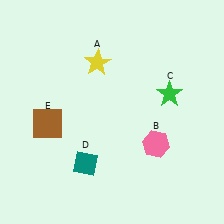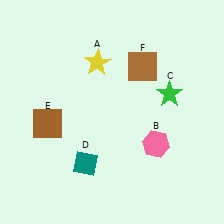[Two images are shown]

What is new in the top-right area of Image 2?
A brown square (F) was added in the top-right area of Image 2.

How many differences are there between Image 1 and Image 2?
There is 1 difference between the two images.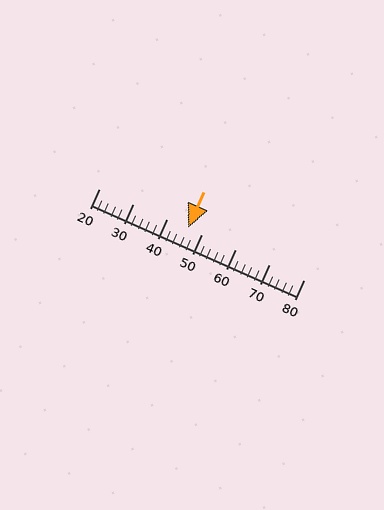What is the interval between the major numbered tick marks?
The major tick marks are spaced 10 units apart.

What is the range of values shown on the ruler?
The ruler shows values from 20 to 80.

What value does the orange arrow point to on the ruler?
The orange arrow points to approximately 46.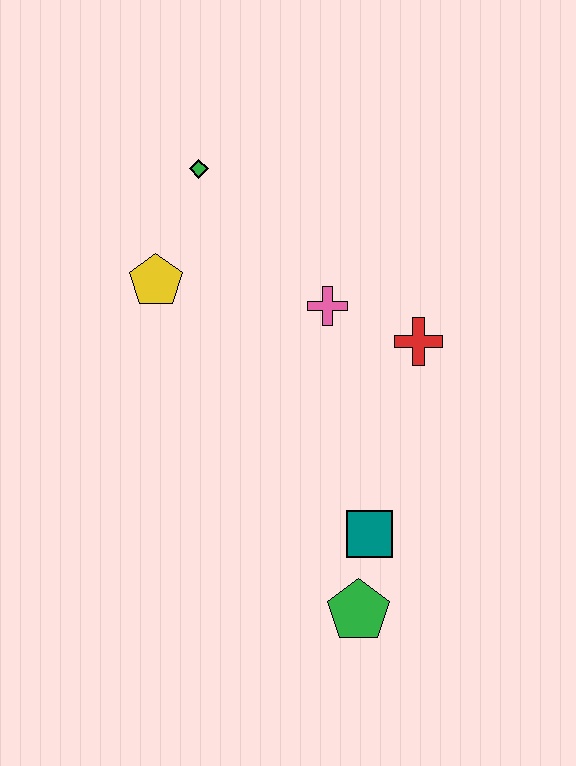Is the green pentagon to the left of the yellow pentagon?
No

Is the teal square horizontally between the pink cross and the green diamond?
No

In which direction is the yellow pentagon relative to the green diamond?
The yellow pentagon is below the green diamond.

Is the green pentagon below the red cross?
Yes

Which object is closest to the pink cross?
The red cross is closest to the pink cross.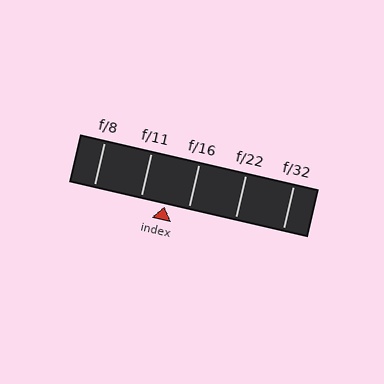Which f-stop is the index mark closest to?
The index mark is closest to f/16.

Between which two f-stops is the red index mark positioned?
The index mark is between f/11 and f/16.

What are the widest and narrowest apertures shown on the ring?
The widest aperture shown is f/8 and the narrowest is f/32.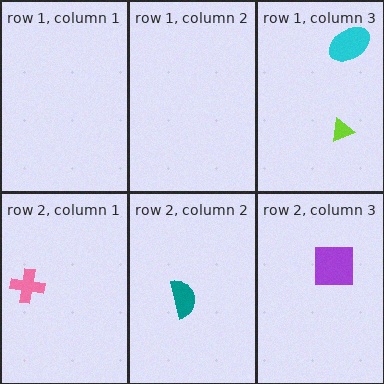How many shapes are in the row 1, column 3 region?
2.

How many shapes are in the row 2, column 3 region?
1.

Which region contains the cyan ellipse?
The row 1, column 3 region.